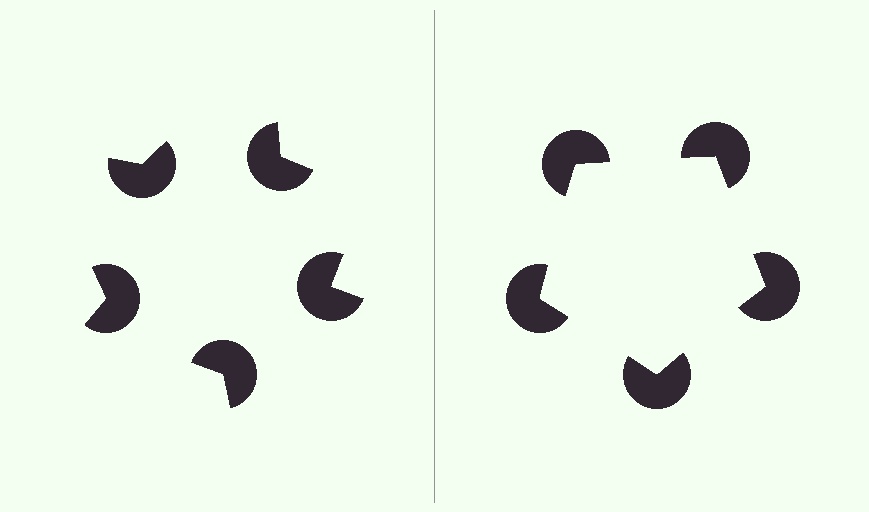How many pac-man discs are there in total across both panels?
10 — 5 on each side.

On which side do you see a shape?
An illusory pentagon appears on the right side. On the left side the wedge cuts are rotated, so no coherent shape forms.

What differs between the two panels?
The pac-man discs are positioned identically on both sides; only the wedge orientations differ. On the right they align to a pentagon; on the left they are misaligned.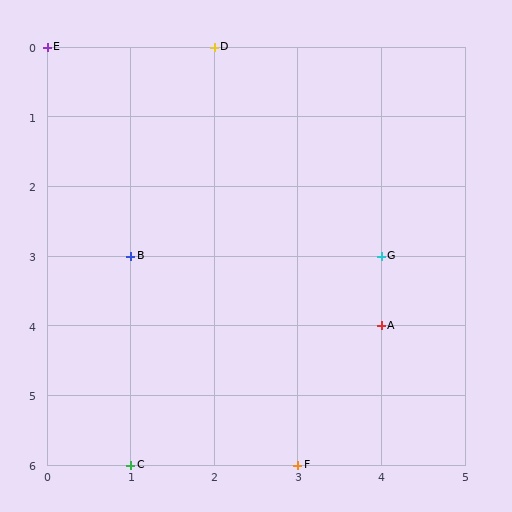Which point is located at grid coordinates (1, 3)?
Point B is at (1, 3).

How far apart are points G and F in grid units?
Points G and F are 1 column and 3 rows apart (about 3.2 grid units diagonally).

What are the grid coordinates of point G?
Point G is at grid coordinates (4, 3).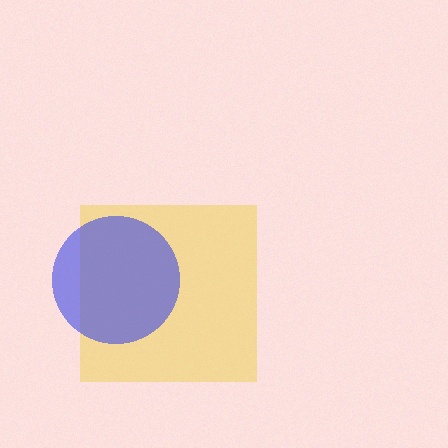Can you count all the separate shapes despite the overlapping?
Yes, there are 2 separate shapes.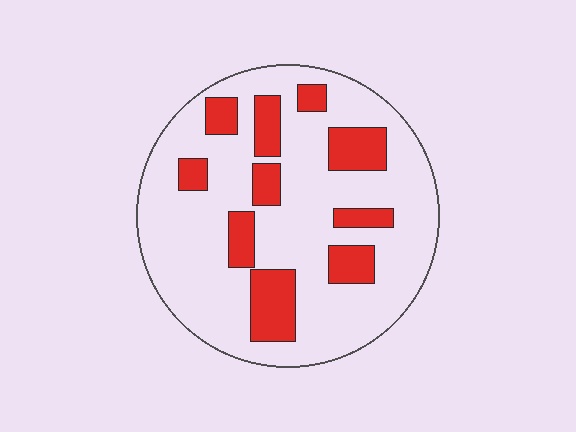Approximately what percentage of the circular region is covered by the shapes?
Approximately 25%.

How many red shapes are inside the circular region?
10.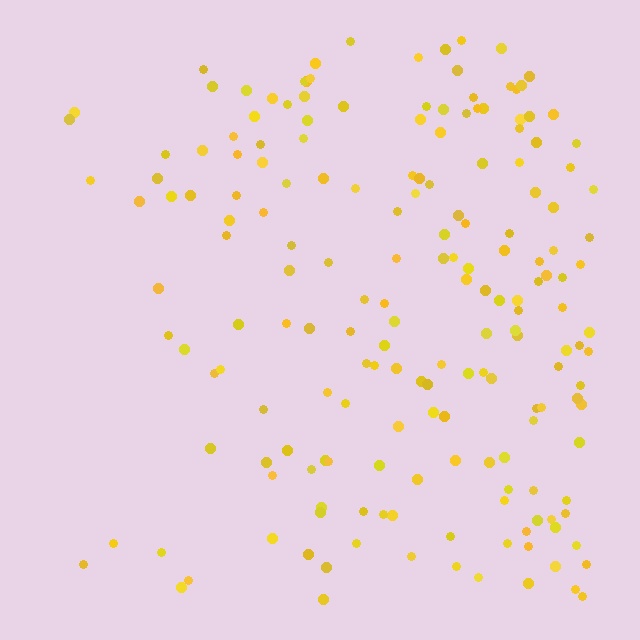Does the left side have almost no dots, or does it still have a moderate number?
Still a moderate number, just noticeably fewer than the right.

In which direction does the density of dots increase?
From left to right, with the right side densest.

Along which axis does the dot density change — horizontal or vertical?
Horizontal.